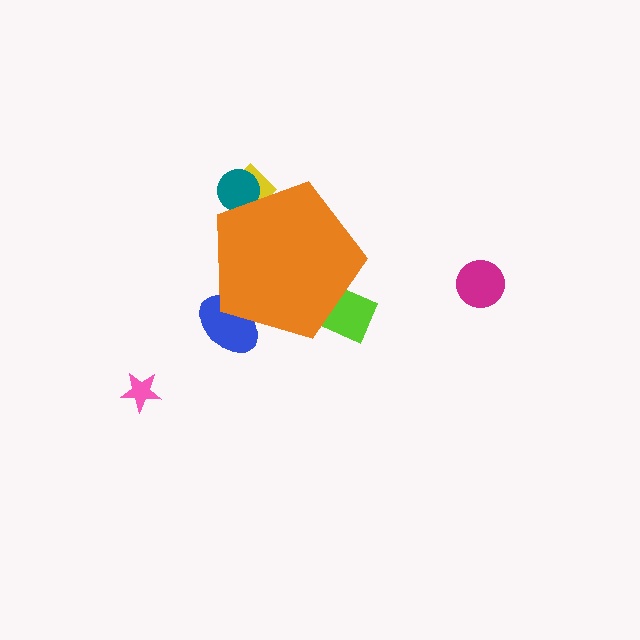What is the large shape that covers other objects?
An orange pentagon.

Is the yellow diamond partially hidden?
Yes, the yellow diamond is partially hidden behind the orange pentagon.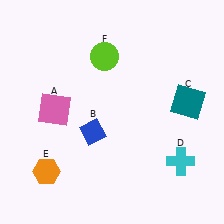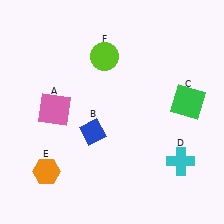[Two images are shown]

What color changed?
The square (C) changed from teal in Image 1 to green in Image 2.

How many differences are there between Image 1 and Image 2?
There is 1 difference between the two images.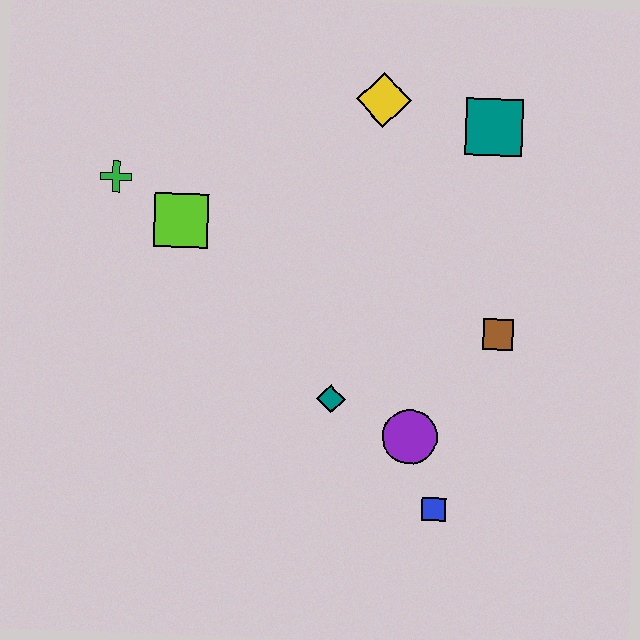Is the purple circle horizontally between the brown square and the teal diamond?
Yes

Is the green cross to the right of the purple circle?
No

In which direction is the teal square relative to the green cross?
The teal square is to the right of the green cross.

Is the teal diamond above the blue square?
Yes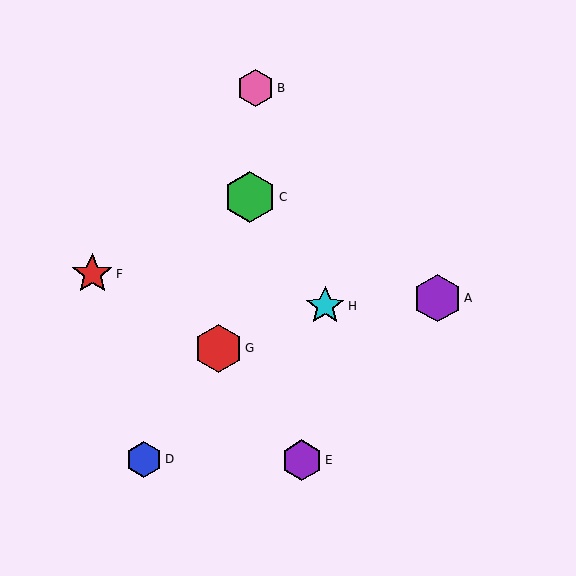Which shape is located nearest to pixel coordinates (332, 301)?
The cyan star (labeled H) at (325, 306) is nearest to that location.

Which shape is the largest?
The green hexagon (labeled C) is the largest.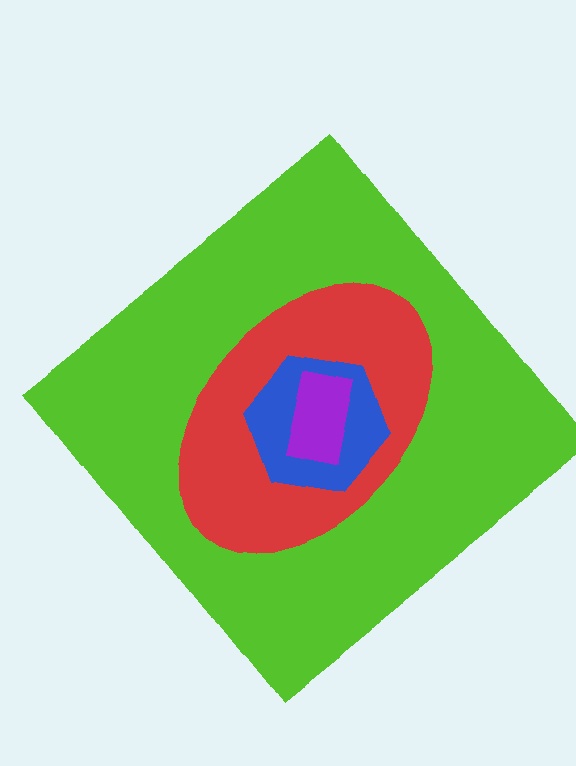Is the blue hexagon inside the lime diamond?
Yes.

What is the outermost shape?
The lime diamond.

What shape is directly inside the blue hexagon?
The purple rectangle.